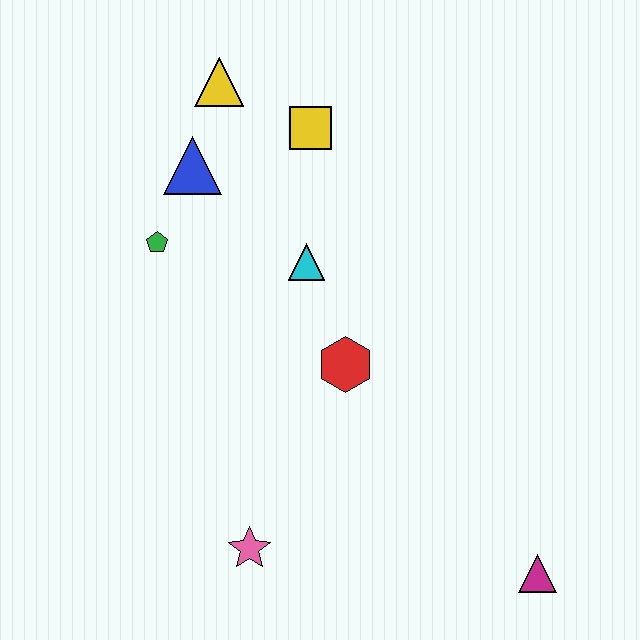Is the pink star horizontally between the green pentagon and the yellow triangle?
No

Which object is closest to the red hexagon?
The cyan triangle is closest to the red hexagon.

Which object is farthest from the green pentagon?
The magenta triangle is farthest from the green pentagon.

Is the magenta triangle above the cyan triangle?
No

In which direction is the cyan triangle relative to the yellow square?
The cyan triangle is below the yellow square.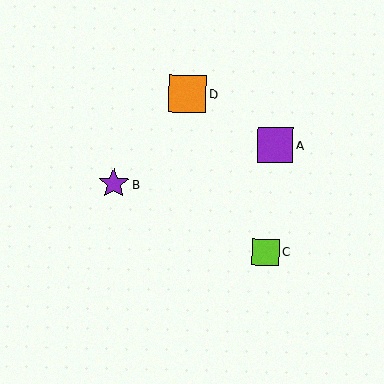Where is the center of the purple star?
The center of the purple star is at (114, 184).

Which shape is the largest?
The orange square (labeled D) is the largest.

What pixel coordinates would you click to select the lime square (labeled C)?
Click at (266, 252) to select the lime square C.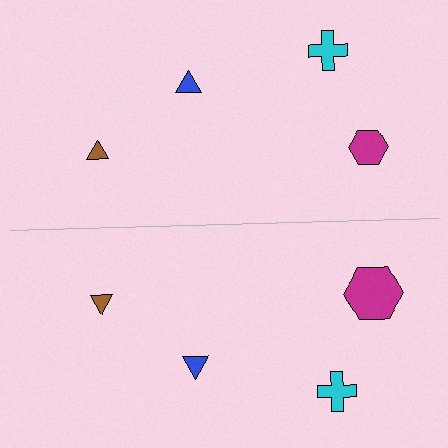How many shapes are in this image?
There are 8 shapes in this image.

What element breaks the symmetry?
The magenta hexagon on the bottom side has a different size than its mirror counterpart.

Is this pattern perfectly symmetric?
No, the pattern is not perfectly symmetric. The magenta hexagon on the bottom side has a different size than its mirror counterpart.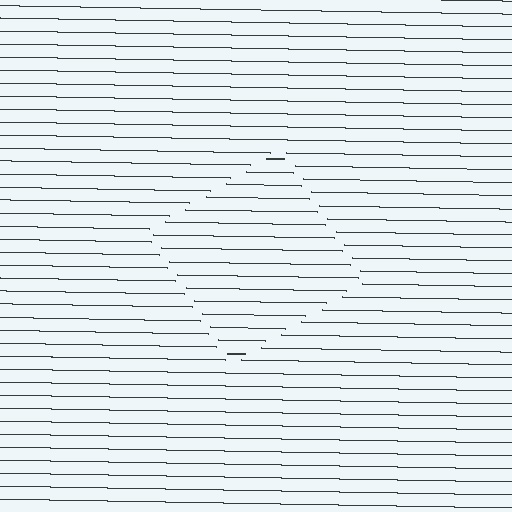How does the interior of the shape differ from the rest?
The interior of the shape contains the same grating, shifted by half a period — the contour is defined by the phase discontinuity where line-ends from the inner and outer gratings abut.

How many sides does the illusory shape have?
4 sides — the line-ends trace a square.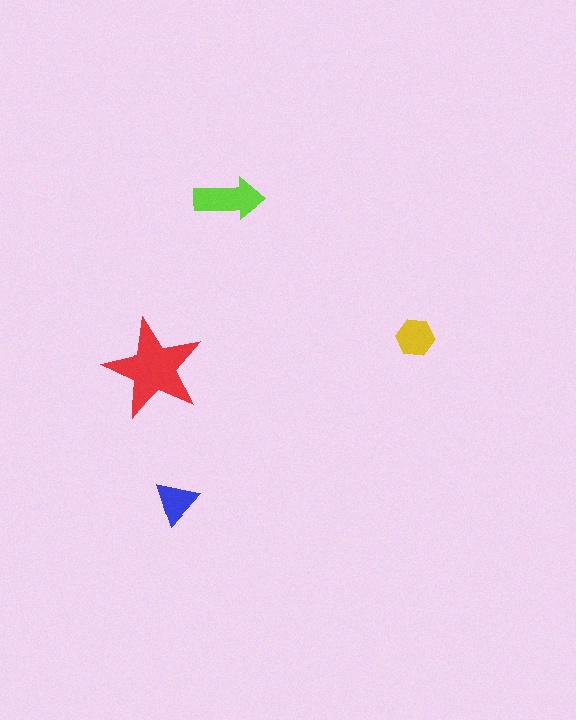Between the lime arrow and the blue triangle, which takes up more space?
The lime arrow.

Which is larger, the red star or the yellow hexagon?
The red star.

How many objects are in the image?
There are 4 objects in the image.